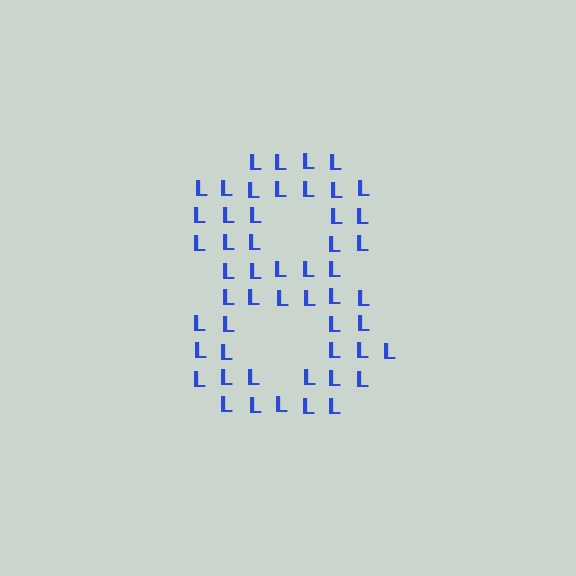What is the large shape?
The large shape is the digit 8.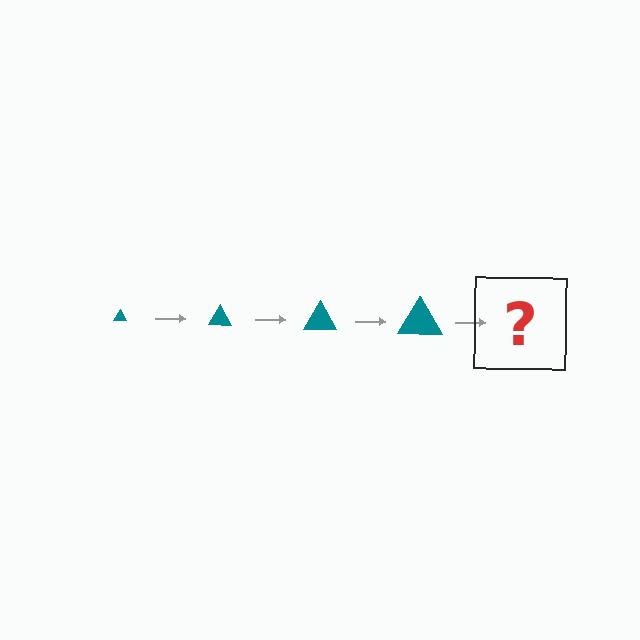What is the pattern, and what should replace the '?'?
The pattern is that the triangle gets progressively larger each step. The '?' should be a teal triangle, larger than the previous one.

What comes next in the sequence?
The next element should be a teal triangle, larger than the previous one.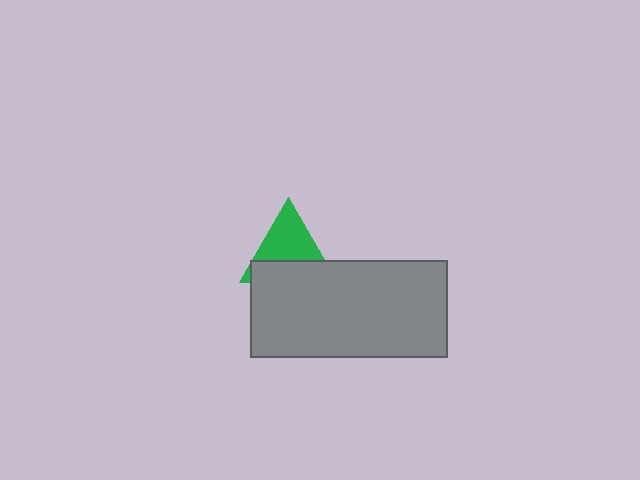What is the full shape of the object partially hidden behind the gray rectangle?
The partially hidden object is a green triangle.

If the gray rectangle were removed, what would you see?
You would see the complete green triangle.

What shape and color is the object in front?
The object in front is a gray rectangle.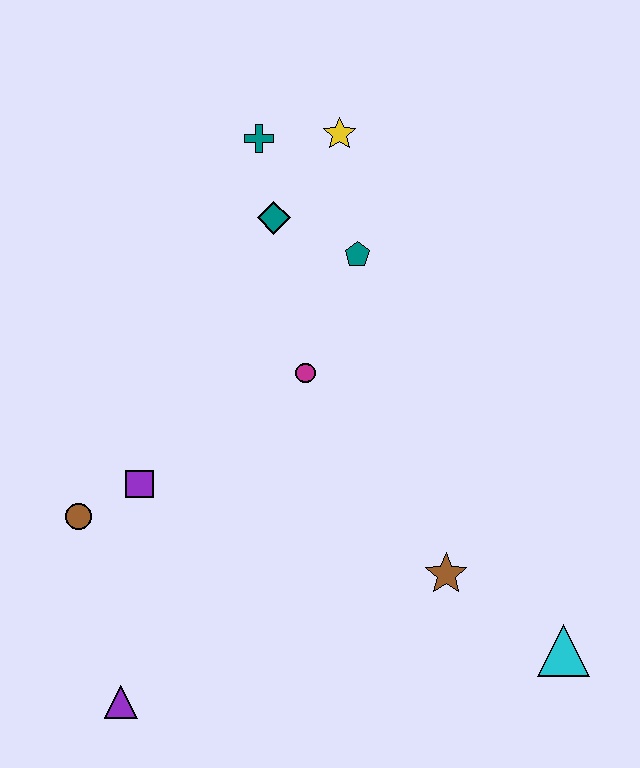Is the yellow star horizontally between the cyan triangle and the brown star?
No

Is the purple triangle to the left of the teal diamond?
Yes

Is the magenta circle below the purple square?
No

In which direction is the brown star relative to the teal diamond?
The brown star is below the teal diamond.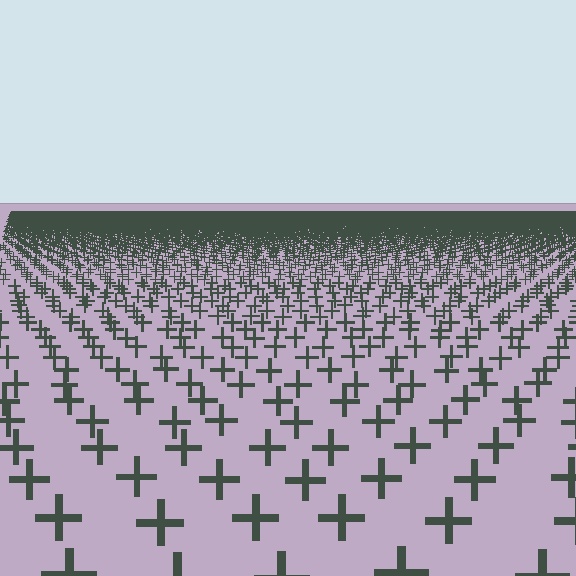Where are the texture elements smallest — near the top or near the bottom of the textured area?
Near the top.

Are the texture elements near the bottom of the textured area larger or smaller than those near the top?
Larger. Near the bottom, elements are closer to the viewer and appear at a bigger on-screen size.